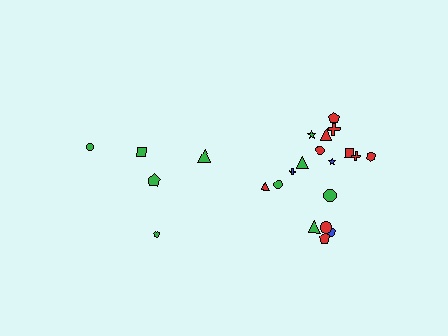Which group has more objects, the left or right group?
The right group.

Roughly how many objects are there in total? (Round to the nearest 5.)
Roughly 25 objects in total.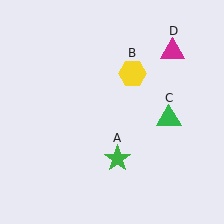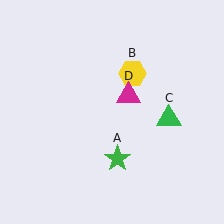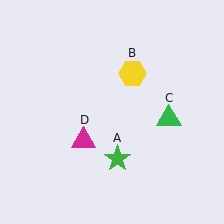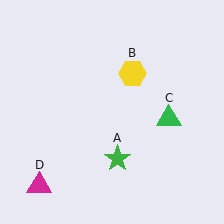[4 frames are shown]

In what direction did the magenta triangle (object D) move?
The magenta triangle (object D) moved down and to the left.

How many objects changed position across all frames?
1 object changed position: magenta triangle (object D).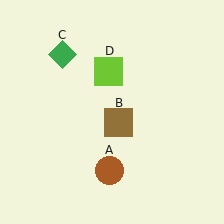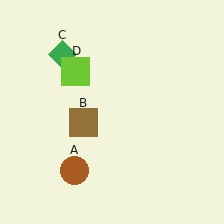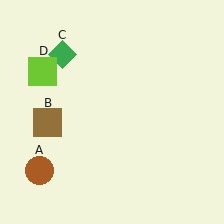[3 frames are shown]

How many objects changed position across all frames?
3 objects changed position: brown circle (object A), brown square (object B), lime square (object D).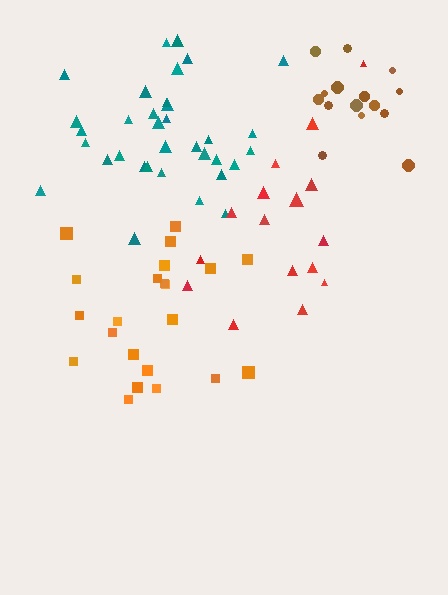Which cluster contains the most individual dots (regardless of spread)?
Teal (34).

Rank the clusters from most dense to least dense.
brown, teal, orange, red.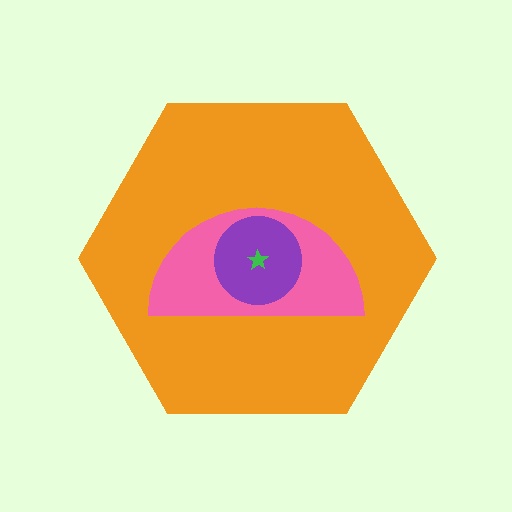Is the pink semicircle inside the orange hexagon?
Yes.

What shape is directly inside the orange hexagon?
The pink semicircle.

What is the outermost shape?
The orange hexagon.